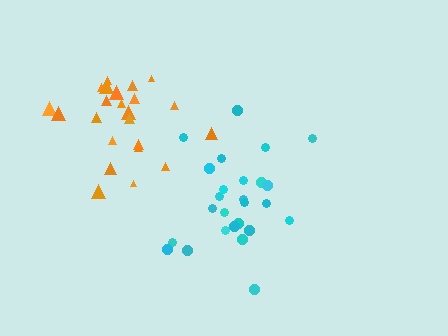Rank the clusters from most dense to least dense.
cyan, orange.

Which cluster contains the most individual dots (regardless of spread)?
Cyan (26).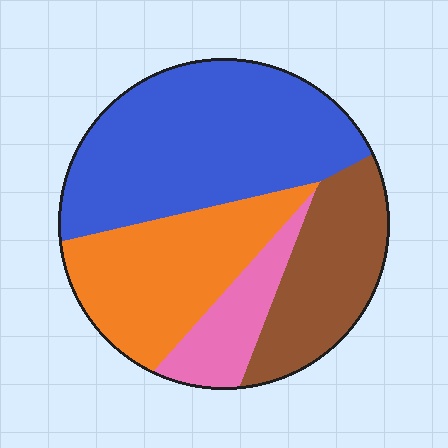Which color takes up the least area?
Pink, at roughly 10%.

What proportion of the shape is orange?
Orange covers around 25% of the shape.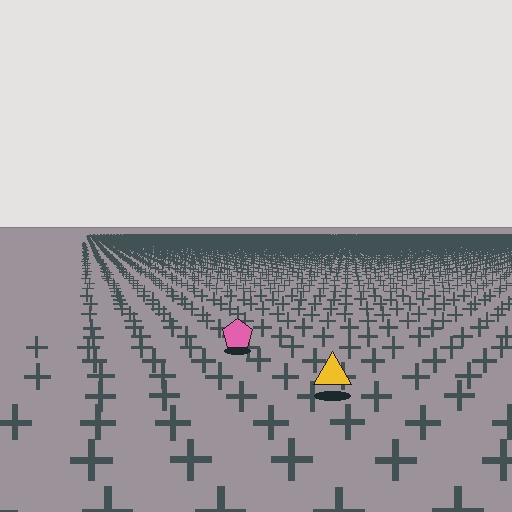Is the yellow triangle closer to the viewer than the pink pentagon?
Yes. The yellow triangle is closer — you can tell from the texture gradient: the ground texture is coarser near it.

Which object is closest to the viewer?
The yellow triangle is closest. The texture marks near it are larger and more spread out.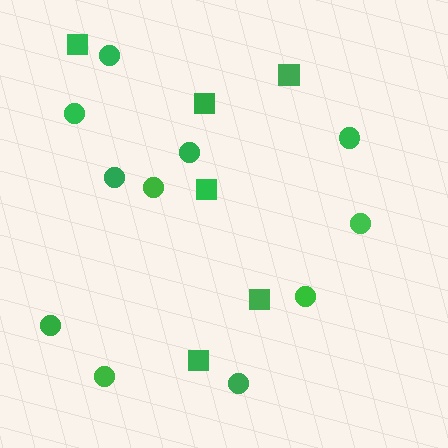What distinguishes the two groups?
There are 2 groups: one group of circles (11) and one group of squares (6).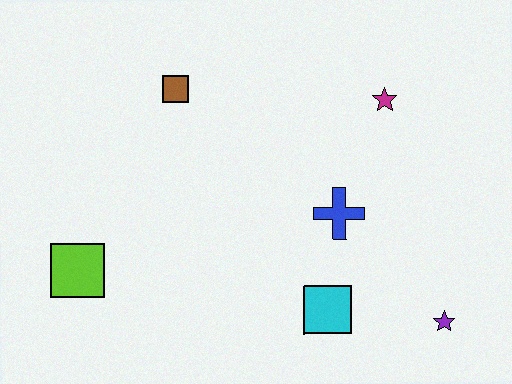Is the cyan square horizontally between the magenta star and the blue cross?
No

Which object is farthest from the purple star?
The lime square is farthest from the purple star.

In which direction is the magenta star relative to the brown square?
The magenta star is to the right of the brown square.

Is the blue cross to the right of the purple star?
No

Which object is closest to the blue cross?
The cyan square is closest to the blue cross.